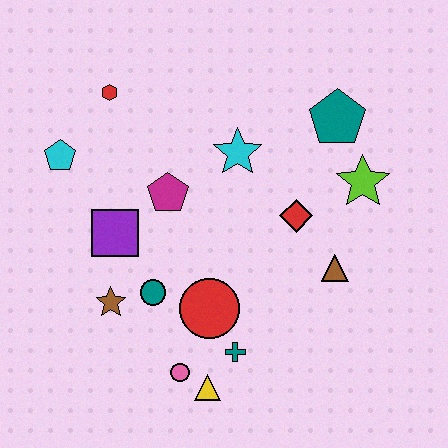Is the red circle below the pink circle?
No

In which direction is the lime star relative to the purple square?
The lime star is to the right of the purple square.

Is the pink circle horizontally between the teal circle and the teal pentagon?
Yes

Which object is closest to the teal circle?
The brown star is closest to the teal circle.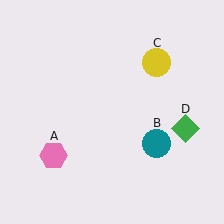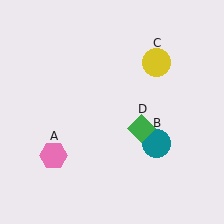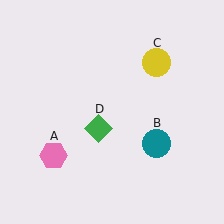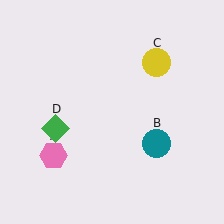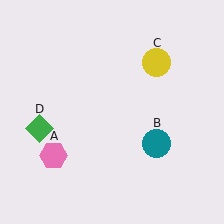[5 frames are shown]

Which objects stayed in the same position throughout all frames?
Pink hexagon (object A) and teal circle (object B) and yellow circle (object C) remained stationary.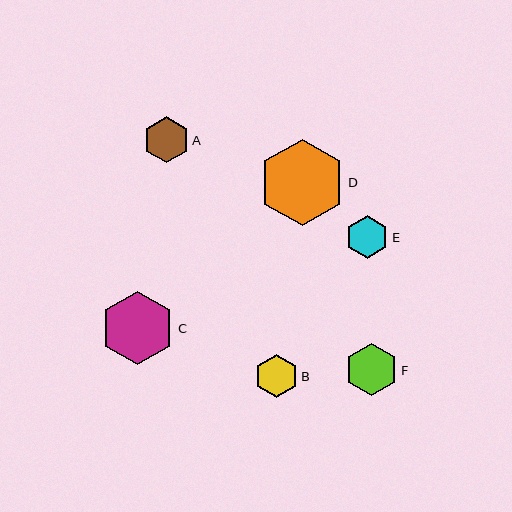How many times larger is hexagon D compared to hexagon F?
Hexagon D is approximately 1.6 times the size of hexagon F.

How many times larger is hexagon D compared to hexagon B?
Hexagon D is approximately 2.0 times the size of hexagon B.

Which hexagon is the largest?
Hexagon D is the largest with a size of approximately 86 pixels.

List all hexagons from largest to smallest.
From largest to smallest: D, C, F, A, E, B.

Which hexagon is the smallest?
Hexagon B is the smallest with a size of approximately 43 pixels.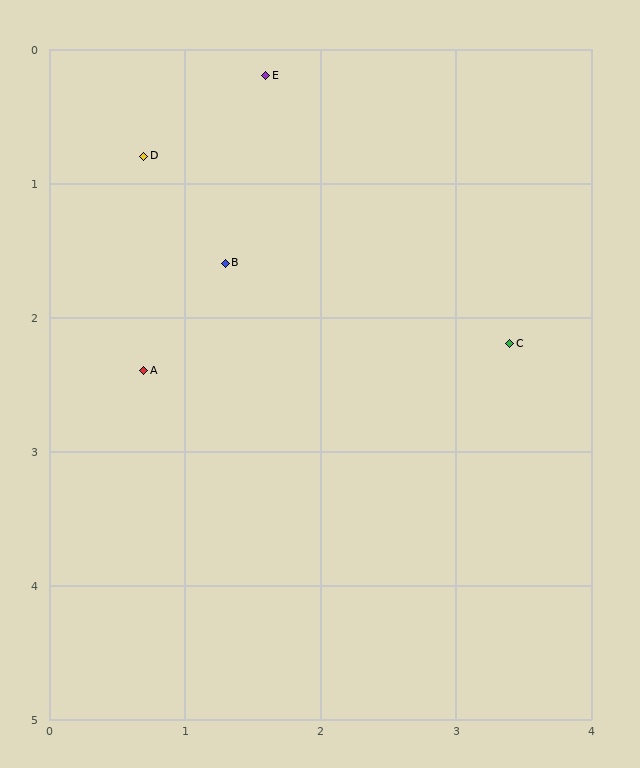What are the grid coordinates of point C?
Point C is at approximately (3.4, 2.2).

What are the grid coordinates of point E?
Point E is at approximately (1.6, 0.2).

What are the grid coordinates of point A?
Point A is at approximately (0.7, 2.4).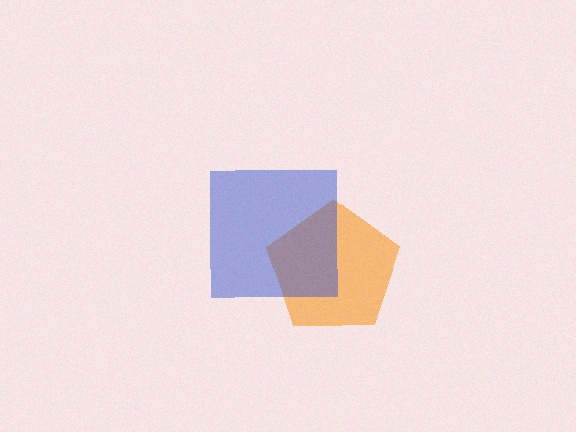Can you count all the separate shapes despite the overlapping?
Yes, there are 2 separate shapes.